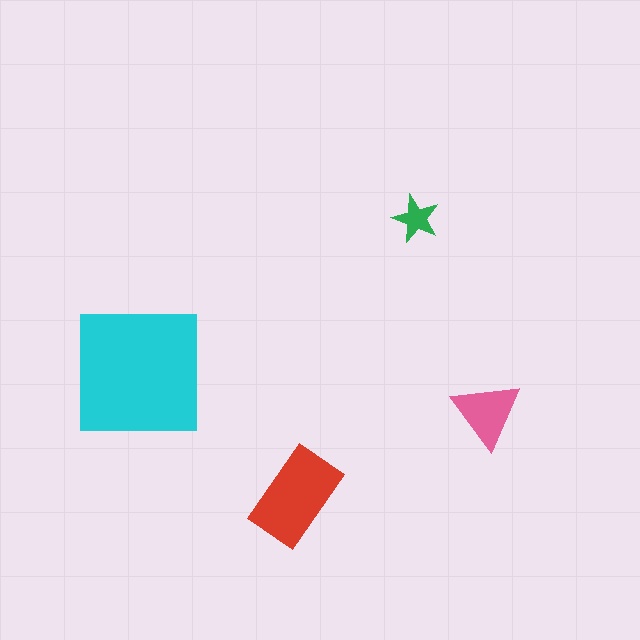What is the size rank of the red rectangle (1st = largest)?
2nd.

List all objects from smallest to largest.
The green star, the pink triangle, the red rectangle, the cyan square.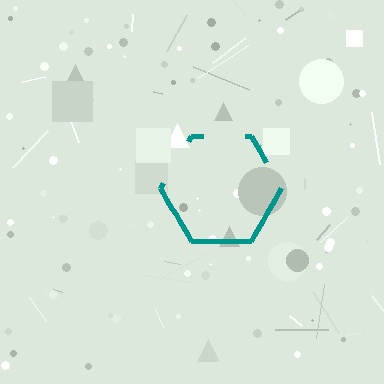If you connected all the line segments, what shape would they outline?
They would outline a hexagon.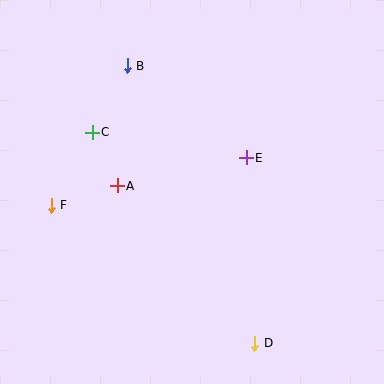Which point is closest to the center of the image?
Point E at (246, 158) is closest to the center.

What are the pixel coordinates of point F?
Point F is at (51, 205).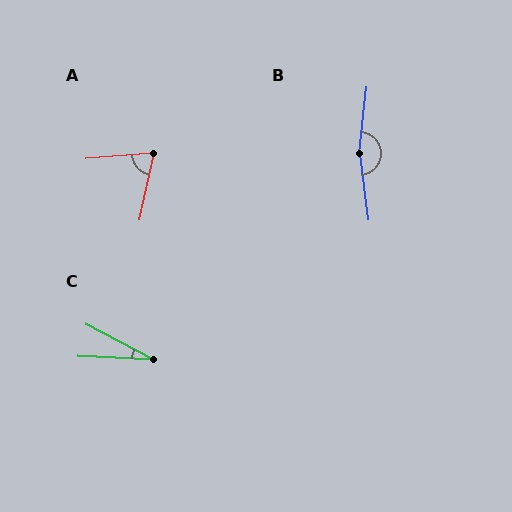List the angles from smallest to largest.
C (25°), A (73°), B (166°).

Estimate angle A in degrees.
Approximately 73 degrees.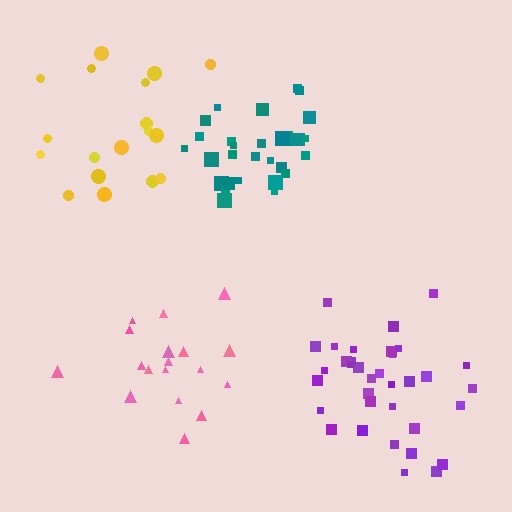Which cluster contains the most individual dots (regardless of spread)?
Purple (35).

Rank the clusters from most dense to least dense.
teal, purple, pink, yellow.